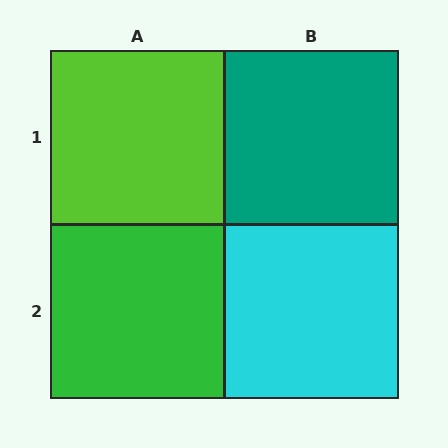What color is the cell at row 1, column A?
Lime.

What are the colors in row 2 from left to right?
Green, cyan.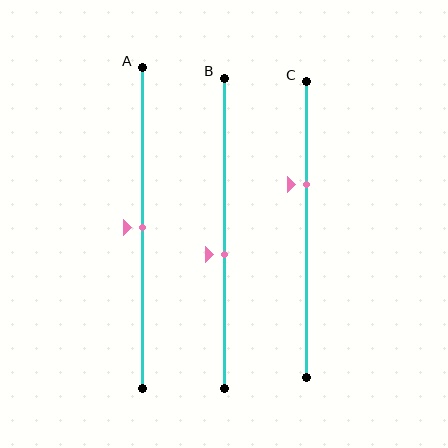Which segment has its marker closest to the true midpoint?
Segment A has its marker closest to the true midpoint.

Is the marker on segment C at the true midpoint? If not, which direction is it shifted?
No, the marker on segment C is shifted upward by about 15% of the segment length.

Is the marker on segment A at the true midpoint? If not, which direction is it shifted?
Yes, the marker on segment A is at the true midpoint.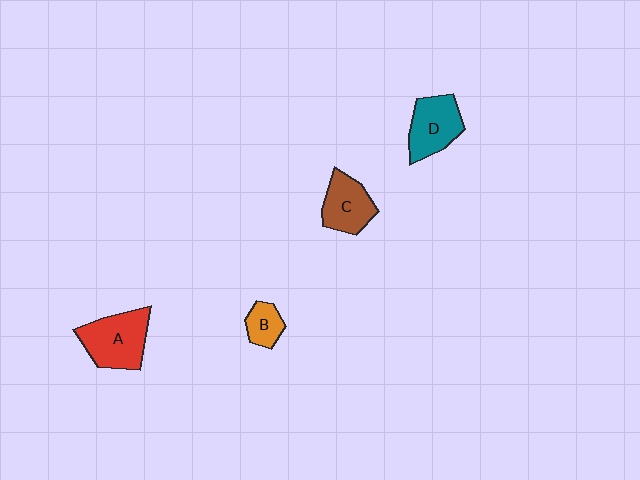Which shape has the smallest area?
Shape B (orange).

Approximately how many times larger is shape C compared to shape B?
Approximately 1.8 times.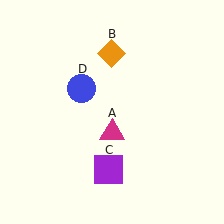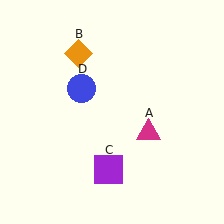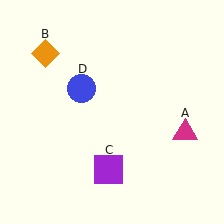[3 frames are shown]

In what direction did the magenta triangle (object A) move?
The magenta triangle (object A) moved right.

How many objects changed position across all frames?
2 objects changed position: magenta triangle (object A), orange diamond (object B).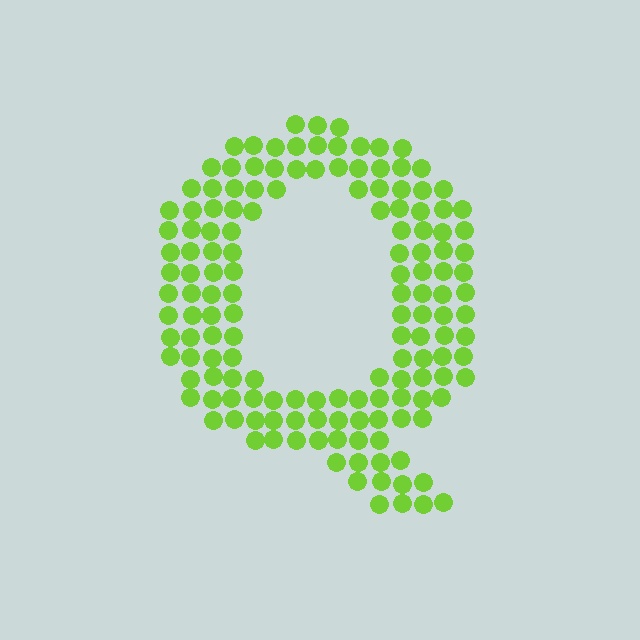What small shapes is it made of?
It is made of small circles.